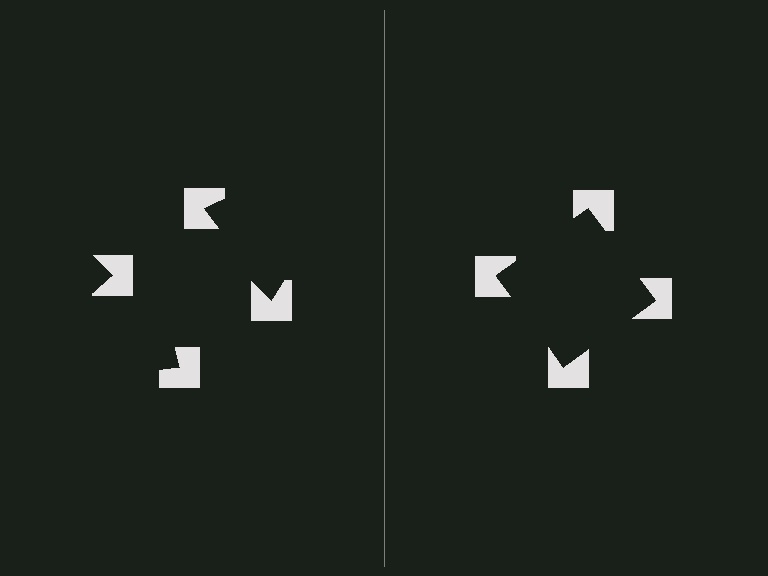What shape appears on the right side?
An illusory square.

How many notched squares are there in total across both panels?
8 — 4 on each side.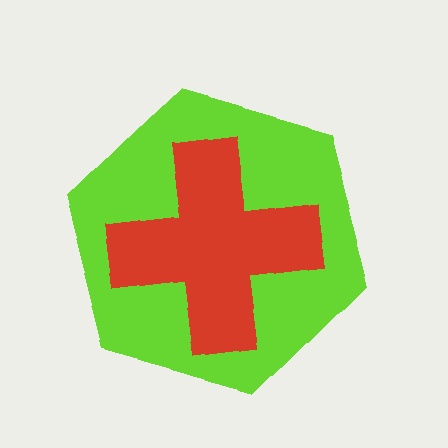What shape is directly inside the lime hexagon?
The red cross.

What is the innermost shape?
The red cross.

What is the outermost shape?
The lime hexagon.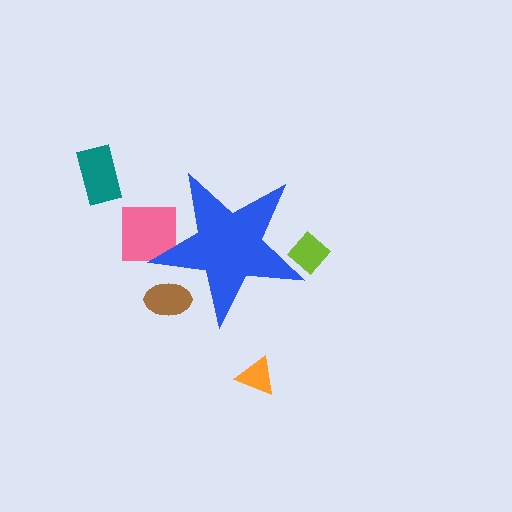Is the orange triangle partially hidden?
No, the orange triangle is fully visible.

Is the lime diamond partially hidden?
Yes, the lime diamond is partially hidden behind the blue star.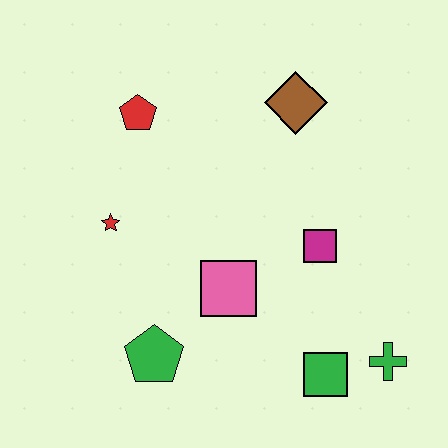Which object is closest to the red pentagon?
The red star is closest to the red pentagon.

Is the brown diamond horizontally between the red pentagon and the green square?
Yes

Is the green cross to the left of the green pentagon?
No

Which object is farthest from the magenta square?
The red pentagon is farthest from the magenta square.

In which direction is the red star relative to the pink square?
The red star is to the left of the pink square.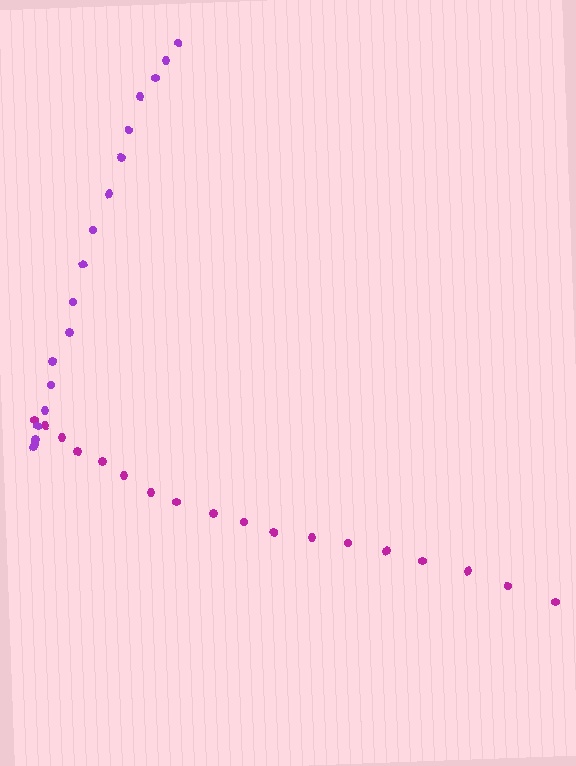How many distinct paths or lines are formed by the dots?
There are 2 distinct paths.